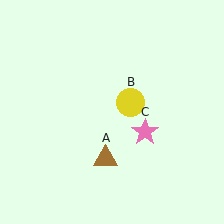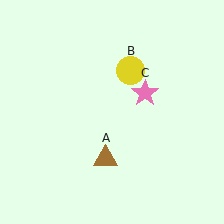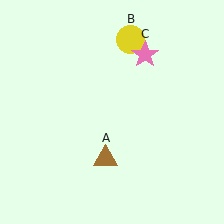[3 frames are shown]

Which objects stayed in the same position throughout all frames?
Brown triangle (object A) remained stationary.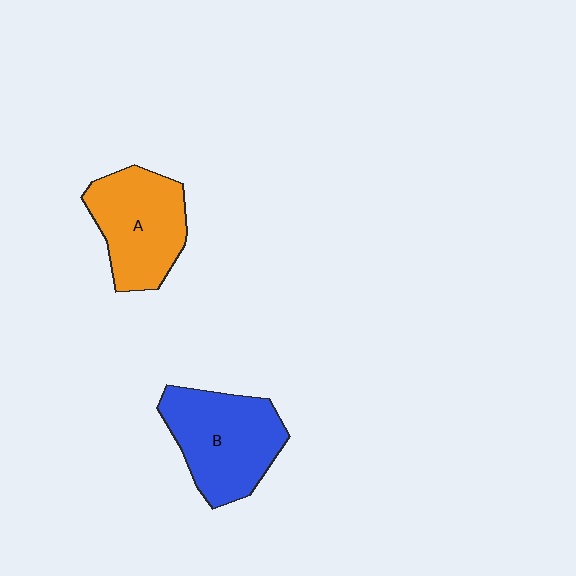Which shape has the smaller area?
Shape A (orange).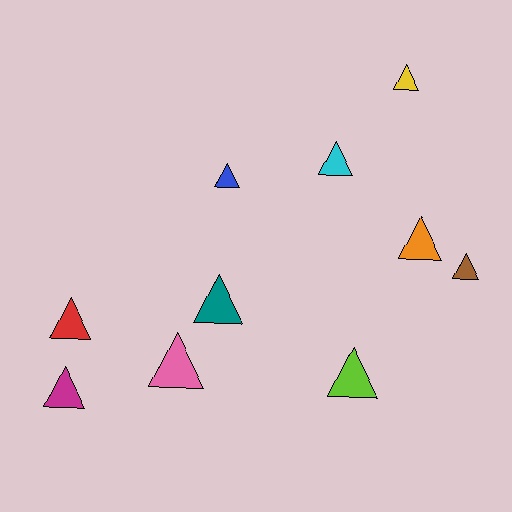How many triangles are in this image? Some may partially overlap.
There are 10 triangles.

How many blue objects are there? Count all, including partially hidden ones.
There is 1 blue object.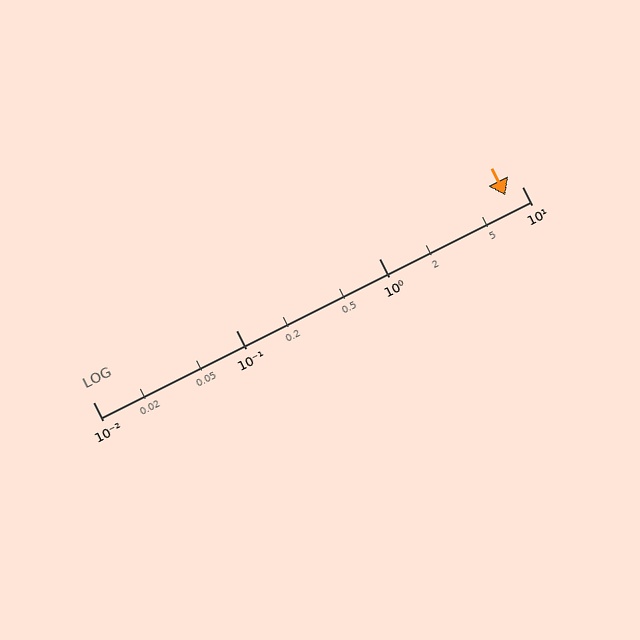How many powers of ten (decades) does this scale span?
The scale spans 3 decades, from 0.01 to 10.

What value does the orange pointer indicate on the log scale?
The pointer indicates approximately 7.7.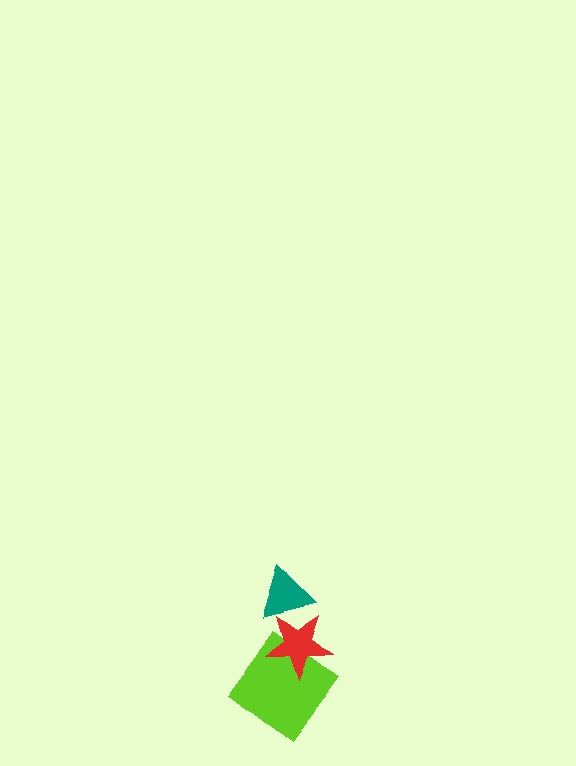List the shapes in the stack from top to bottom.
From top to bottom: the teal triangle, the red star, the lime diamond.